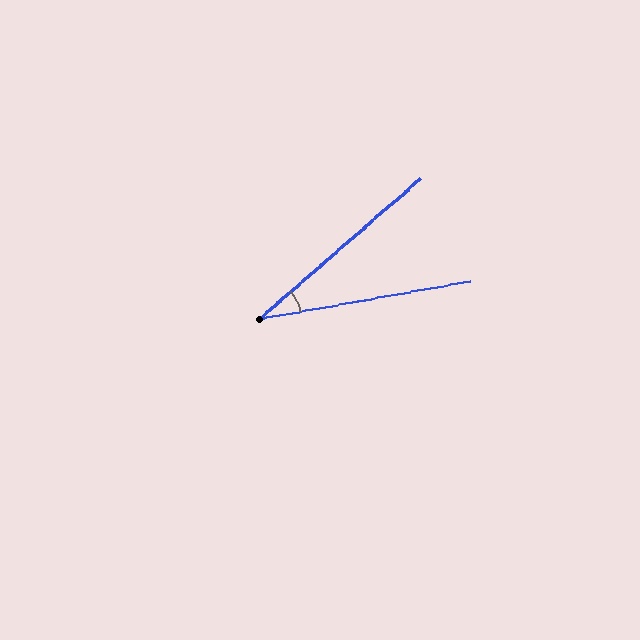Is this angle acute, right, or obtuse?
It is acute.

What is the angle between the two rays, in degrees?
Approximately 31 degrees.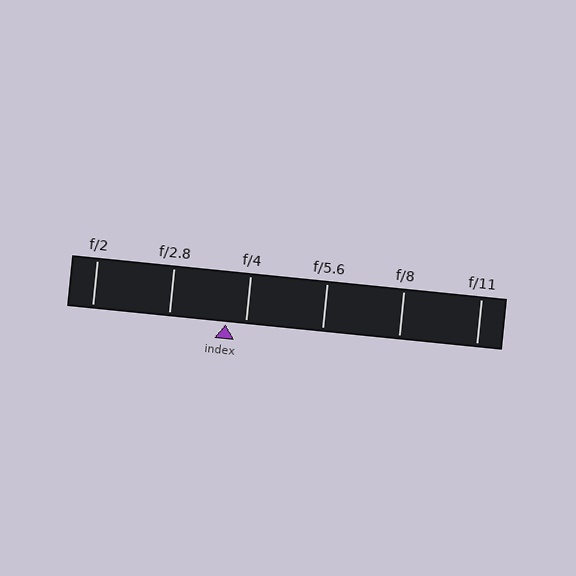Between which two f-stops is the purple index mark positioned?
The index mark is between f/2.8 and f/4.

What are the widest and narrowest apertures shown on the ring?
The widest aperture shown is f/2 and the narrowest is f/11.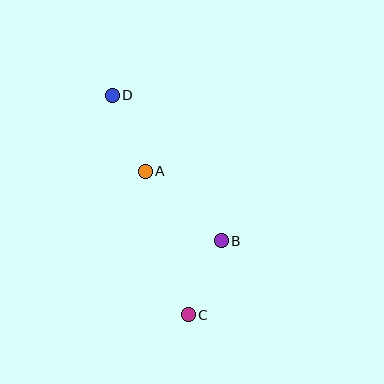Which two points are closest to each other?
Points B and C are closest to each other.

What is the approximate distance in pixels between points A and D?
The distance between A and D is approximately 83 pixels.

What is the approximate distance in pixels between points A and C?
The distance between A and C is approximately 150 pixels.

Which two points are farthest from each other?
Points C and D are farthest from each other.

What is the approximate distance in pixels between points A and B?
The distance between A and B is approximately 103 pixels.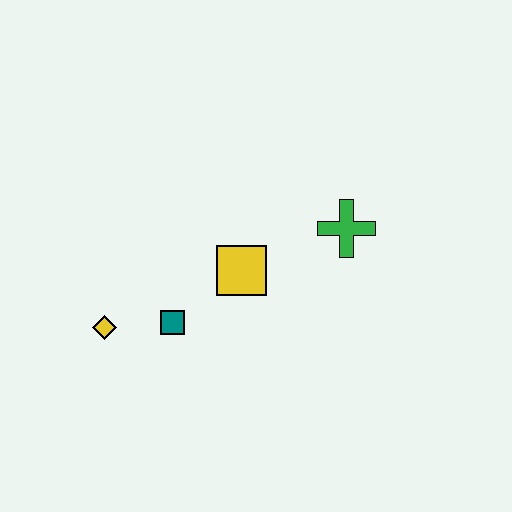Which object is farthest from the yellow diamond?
The green cross is farthest from the yellow diamond.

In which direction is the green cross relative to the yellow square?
The green cross is to the right of the yellow square.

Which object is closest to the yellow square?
The teal square is closest to the yellow square.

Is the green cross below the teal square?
No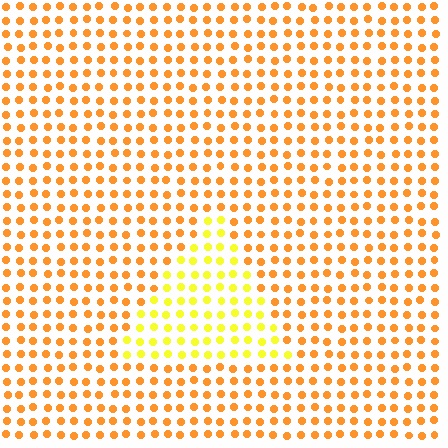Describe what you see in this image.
The image is filled with small orange elements in a uniform arrangement. A triangle-shaped region is visible where the elements are tinted to a slightly different hue, forming a subtle color boundary.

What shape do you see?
I see a triangle.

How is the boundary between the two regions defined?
The boundary is defined purely by a slight shift in hue (about 32 degrees). Spacing, size, and orientation are identical on both sides.